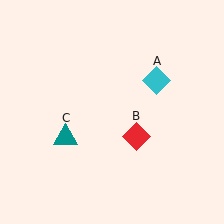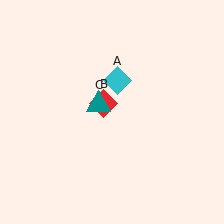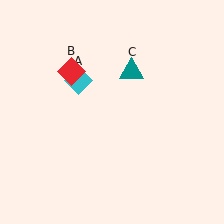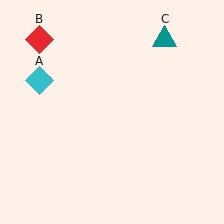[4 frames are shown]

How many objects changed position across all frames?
3 objects changed position: cyan diamond (object A), red diamond (object B), teal triangle (object C).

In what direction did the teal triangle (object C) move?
The teal triangle (object C) moved up and to the right.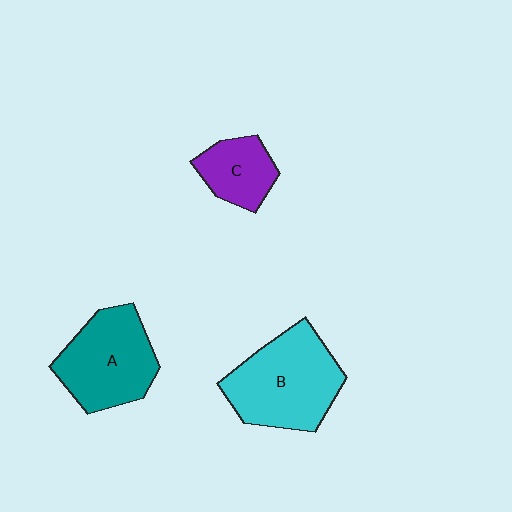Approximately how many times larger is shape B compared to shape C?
Approximately 2.1 times.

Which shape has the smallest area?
Shape C (purple).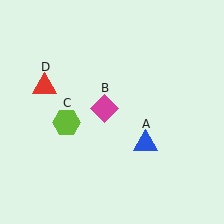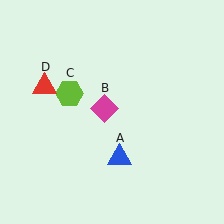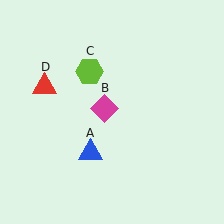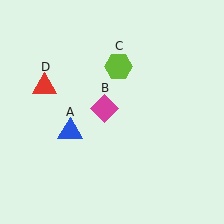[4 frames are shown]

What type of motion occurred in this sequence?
The blue triangle (object A), lime hexagon (object C) rotated clockwise around the center of the scene.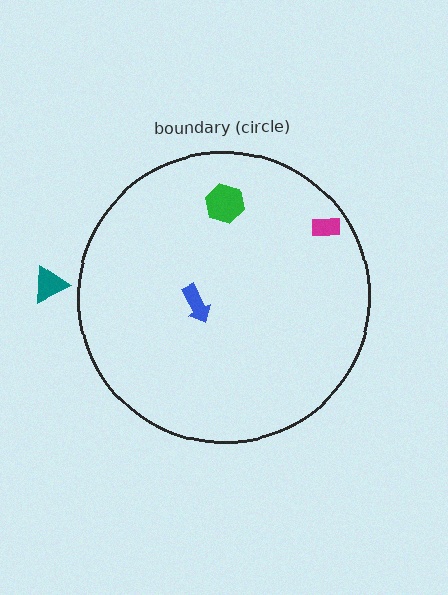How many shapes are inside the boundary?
3 inside, 1 outside.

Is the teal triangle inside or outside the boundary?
Outside.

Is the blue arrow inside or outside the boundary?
Inside.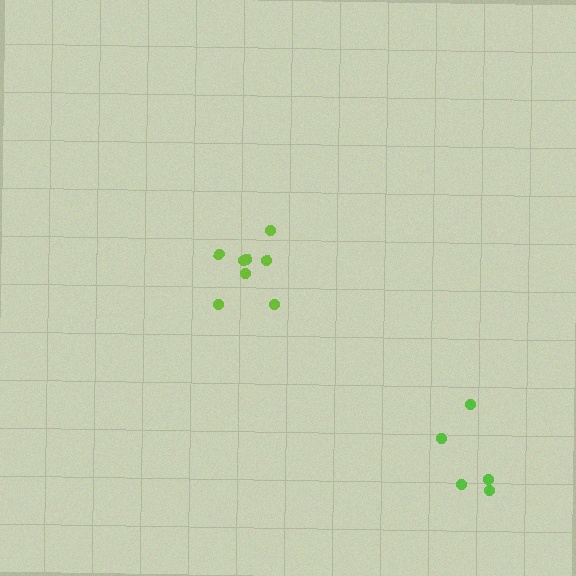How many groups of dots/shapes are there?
There are 2 groups.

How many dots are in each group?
Group 1: 9 dots, Group 2: 5 dots (14 total).